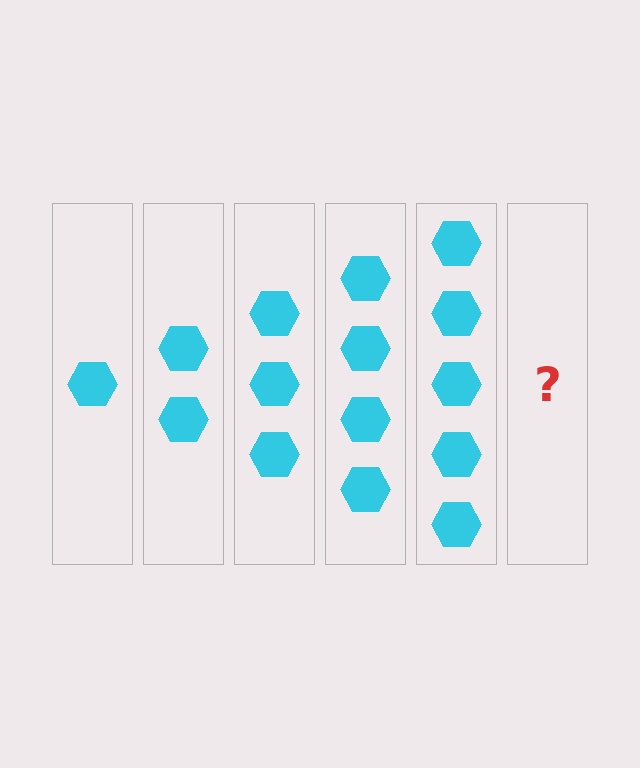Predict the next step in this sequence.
The next step is 6 hexagons.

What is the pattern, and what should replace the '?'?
The pattern is that each step adds one more hexagon. The '?' should be 6 hexagons.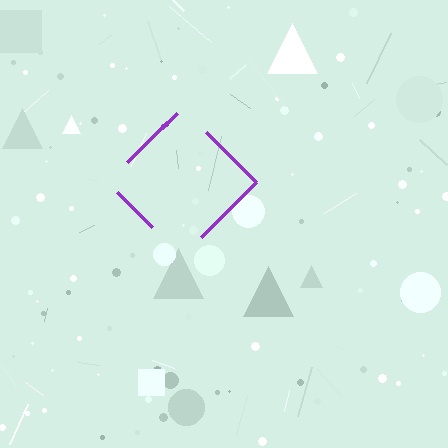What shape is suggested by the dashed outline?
The dashed outline suggests a diamond.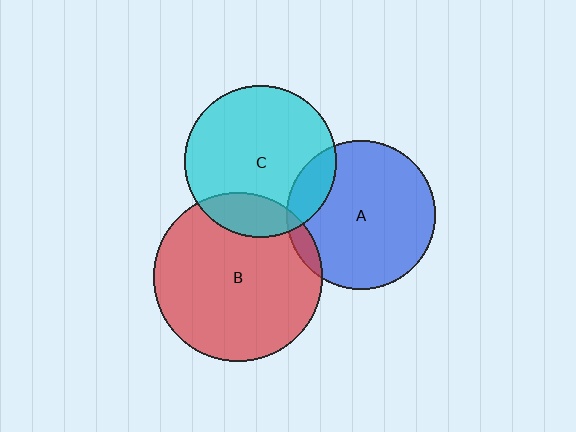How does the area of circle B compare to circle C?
Approximately 1.2 times.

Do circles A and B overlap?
Yes.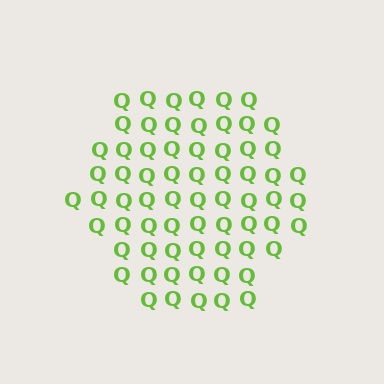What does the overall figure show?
The overall figure shows a hexagon.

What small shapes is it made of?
It is made of small letter Q's.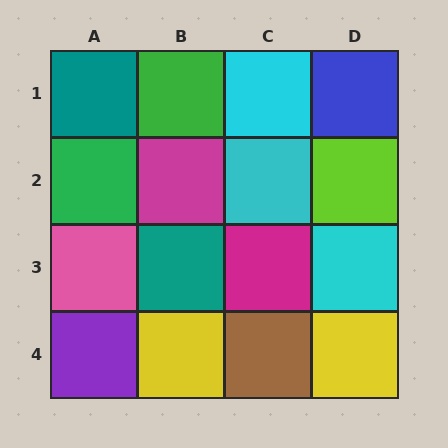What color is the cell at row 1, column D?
Blue.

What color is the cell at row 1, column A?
Teal.